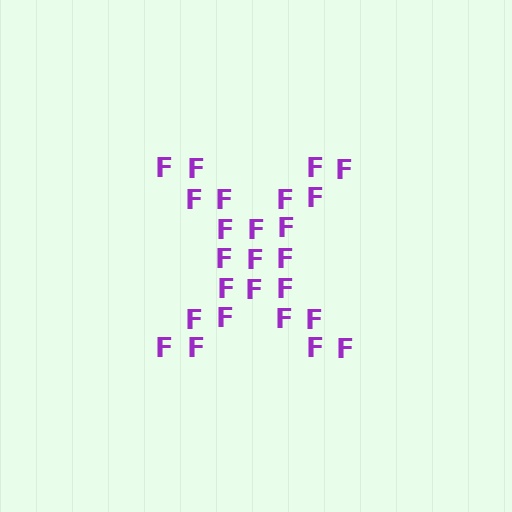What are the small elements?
The small elements are letter F's.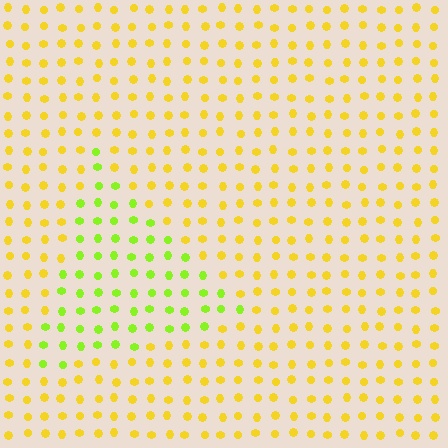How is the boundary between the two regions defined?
The boundary is defined purely by a slight shift in hue (about 40 degrees). Spacing, size, and orientation are identical on both sides.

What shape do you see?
I see a triangle.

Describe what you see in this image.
The image is filled with small yellow elements in a uniform arrangement. A triangle-shaped region is visible where the elements are tinted to a slightly different hue, forming a subtle color boundary.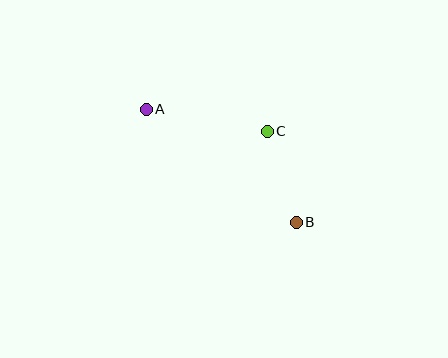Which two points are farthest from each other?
Points A and B are farthest from each other.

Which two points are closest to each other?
Points B and C are closest to each other.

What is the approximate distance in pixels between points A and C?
The distance between A and C is approximately 123 pixels.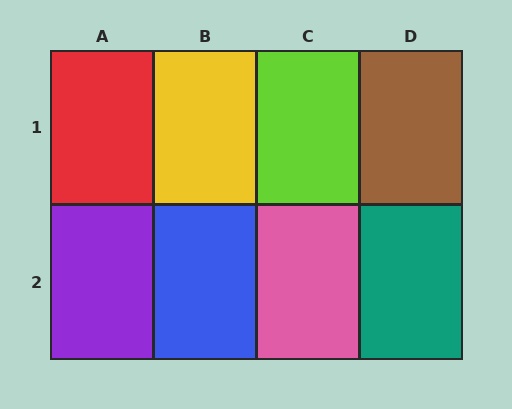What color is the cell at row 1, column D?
Brown.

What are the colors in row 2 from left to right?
Purple, blue, pink, teal.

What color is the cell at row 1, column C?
Lime.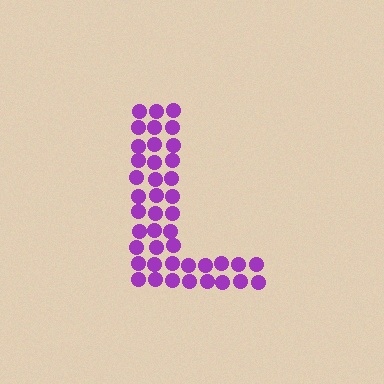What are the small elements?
The small elements are circles.